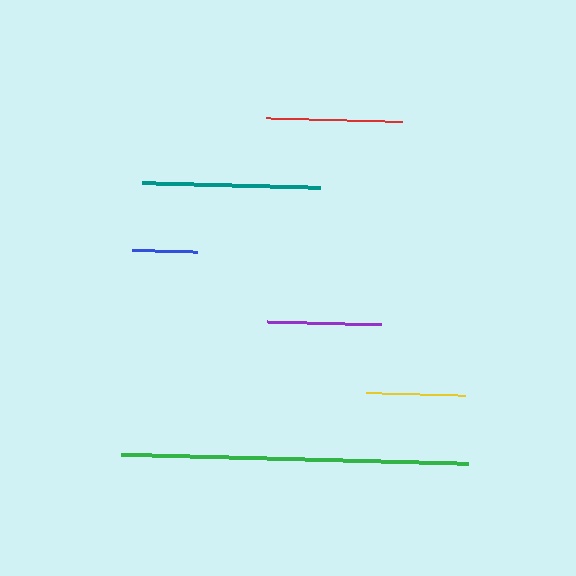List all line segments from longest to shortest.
From longest to shortest: green, teal, red, purple, yellow, blue.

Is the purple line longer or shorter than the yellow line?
The purple line is longer than the yellow line.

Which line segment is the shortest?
The blue line is the shortest at approximately 65 pixels.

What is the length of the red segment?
The red segment is approximately 136 pixels long.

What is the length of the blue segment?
The blue segment is approximately 65 pixels long.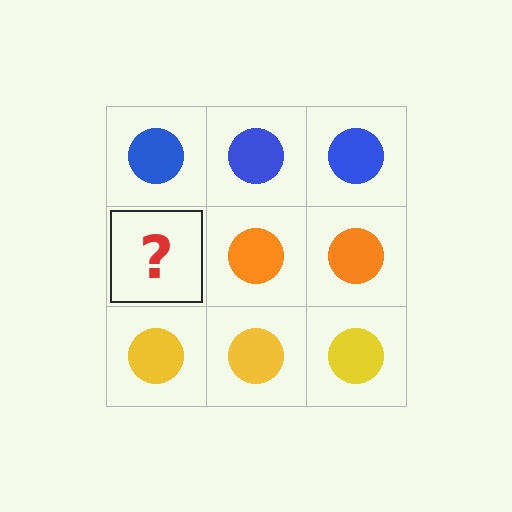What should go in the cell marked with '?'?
The missing cell should contain an orange circle.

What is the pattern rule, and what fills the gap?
The rule is that each row has a consistent color. The gap should be filled with an orange circle.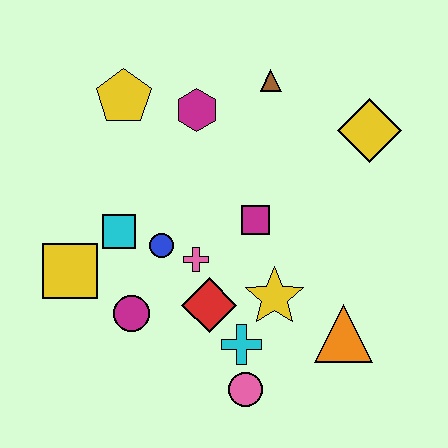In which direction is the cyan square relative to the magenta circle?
The cyan square is above the magenta circle.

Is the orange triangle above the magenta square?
No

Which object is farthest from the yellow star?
The yellow pentagon is farthest from the yellow star.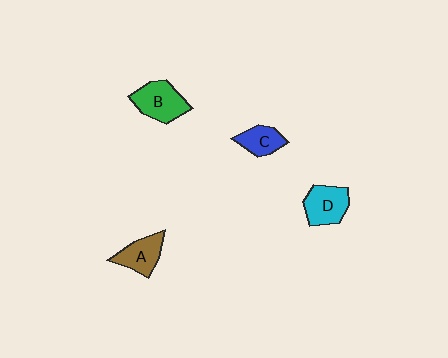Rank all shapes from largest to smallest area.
From largest to smallest: B (green), D (cyan), A (brown), C (blue).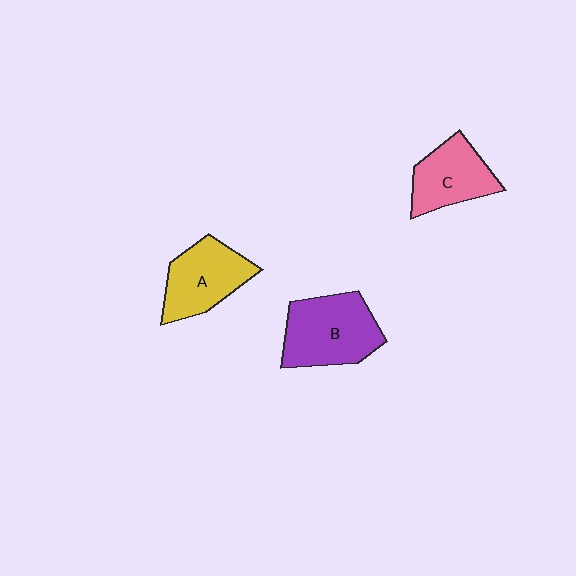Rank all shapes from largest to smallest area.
From largest to smallest: B (purple), A (yellow), C (pink).